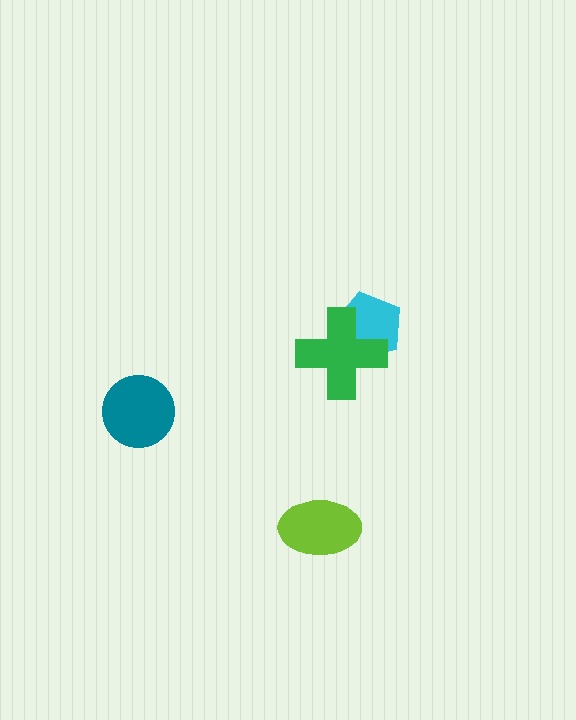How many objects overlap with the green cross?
1 object overlaps with the green cross.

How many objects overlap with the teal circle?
0 objects overlap with the teal circle.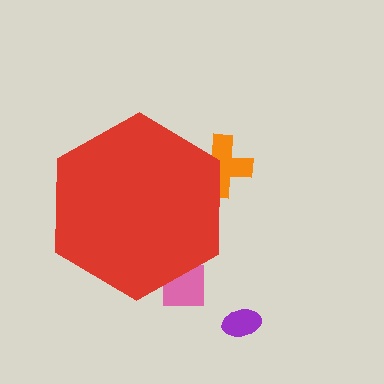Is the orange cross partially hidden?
Yes, the orange cross is partially hidden behind the red hexagon.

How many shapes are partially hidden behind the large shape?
2 shapes are partially hidden.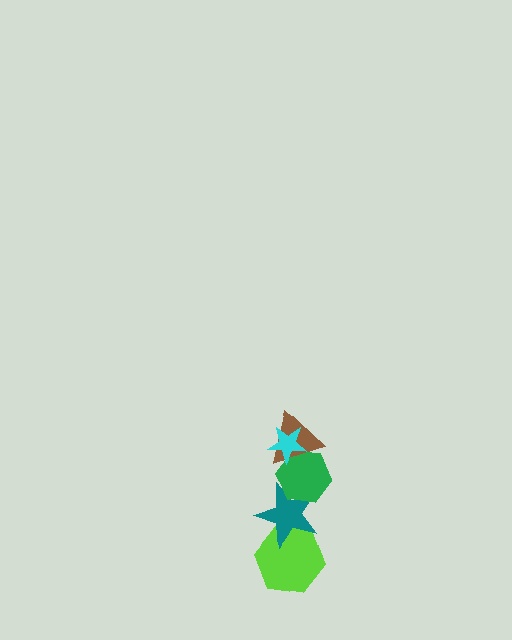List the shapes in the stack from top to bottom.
From top to bottom: the cyan star, the brown triangle, the green hexagon, the teal star, the lime hexagon.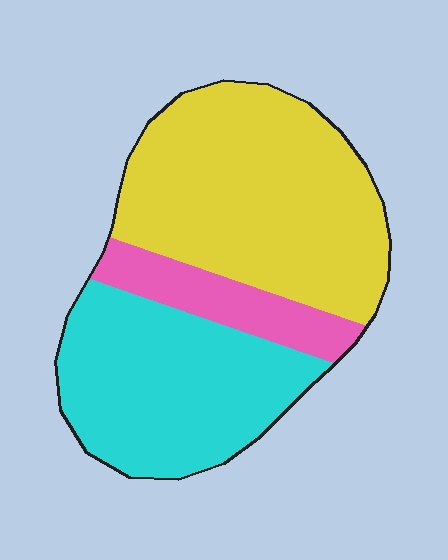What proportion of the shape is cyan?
Cyan covers roughly 35% of the shape.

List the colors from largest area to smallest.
From largest to smallest: yellow, cyan, pink.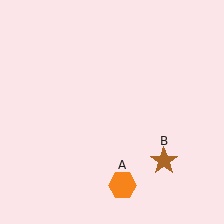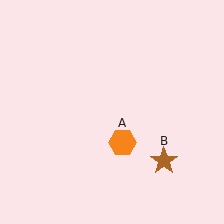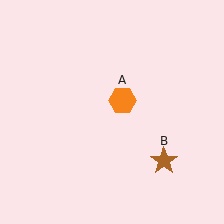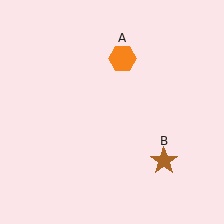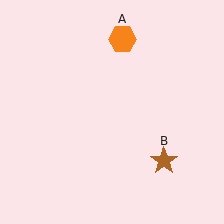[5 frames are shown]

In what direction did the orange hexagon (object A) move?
The orange hexagon (object A) moved up.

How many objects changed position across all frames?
1 object changed position: orange hexagon (object A).